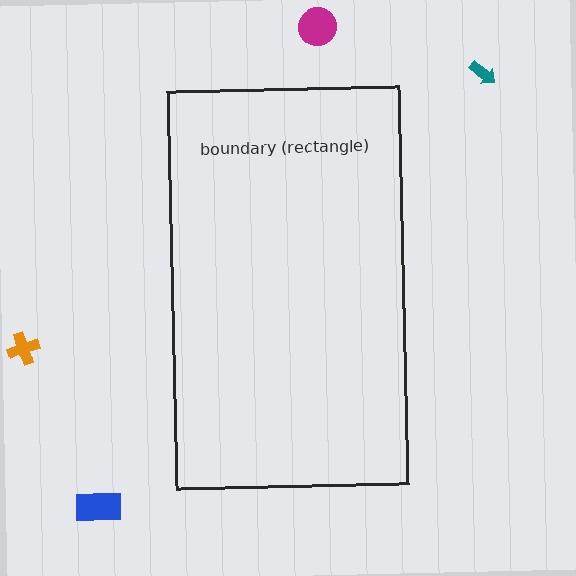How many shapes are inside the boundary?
0 inside, 4 outside.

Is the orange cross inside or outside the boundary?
Outside.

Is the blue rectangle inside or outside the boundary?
Outside.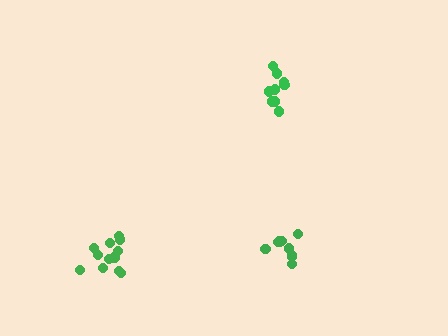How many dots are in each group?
Group 1: 12 dots, Group 2: 9 dots, Group 3: 9 dots (30 total).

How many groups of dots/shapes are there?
There are 3 groups.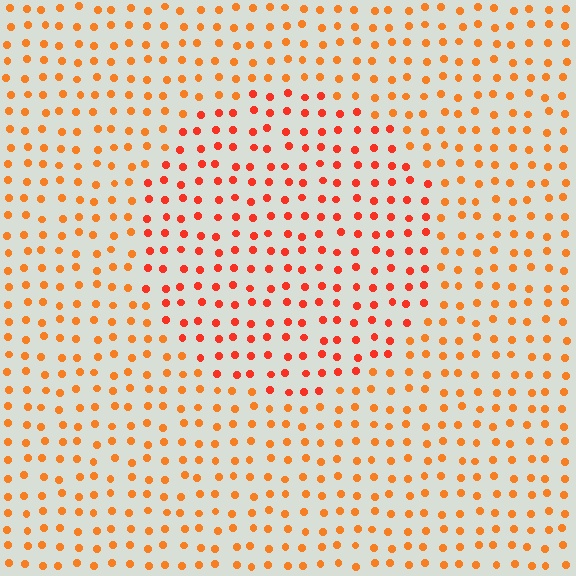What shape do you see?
I see a circle.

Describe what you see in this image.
The image is filled with small orange elements in a uniform arrangement. A circle-shaped region is visible where the elements are tinted to a slightly different hue, forming a subtle color boundary.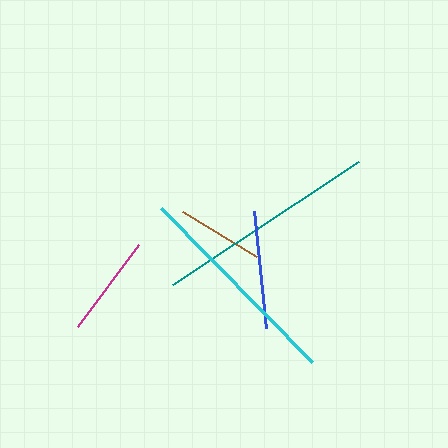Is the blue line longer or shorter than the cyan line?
The cyan line is longer than the blue line.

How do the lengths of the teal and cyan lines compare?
The teal and cyan lines are approximately the same length.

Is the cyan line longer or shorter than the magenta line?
The cyan line is longer than the magenta line.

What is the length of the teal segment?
The teal segment is approximately 223 pixels long.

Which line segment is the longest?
The teal line is the longest at approximately 223 pixels.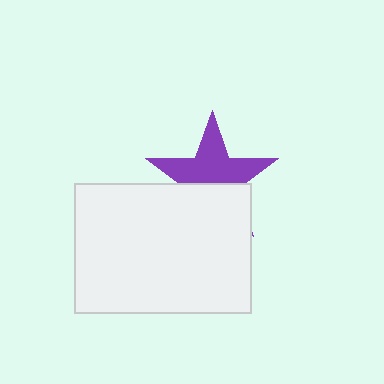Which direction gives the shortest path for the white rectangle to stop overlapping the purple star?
Moving down gives the shortest separation.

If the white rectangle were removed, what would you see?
You would see the complete purple star.